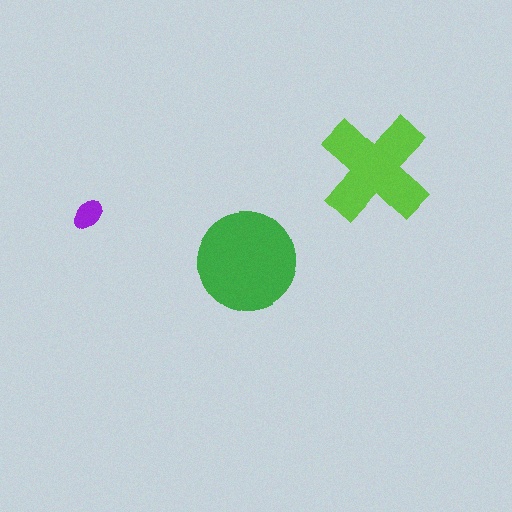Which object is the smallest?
The purple ellipse.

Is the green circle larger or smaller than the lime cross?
Larger.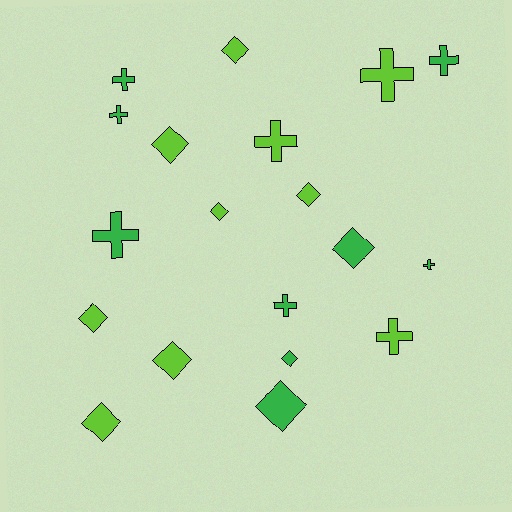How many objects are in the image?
There are 19 objects.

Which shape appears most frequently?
Diamond, with 10 objects.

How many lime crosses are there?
There are 3 lime crosses.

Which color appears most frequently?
Lime, with 10 objects.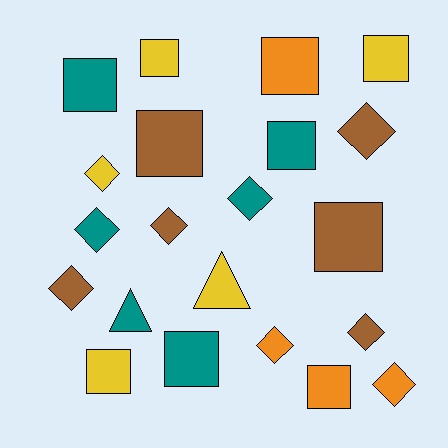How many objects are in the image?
There are 21 objects.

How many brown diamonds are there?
There are 4 brown diamonds.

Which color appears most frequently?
Teal, with 6 objects.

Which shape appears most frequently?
Square, with 10 objects.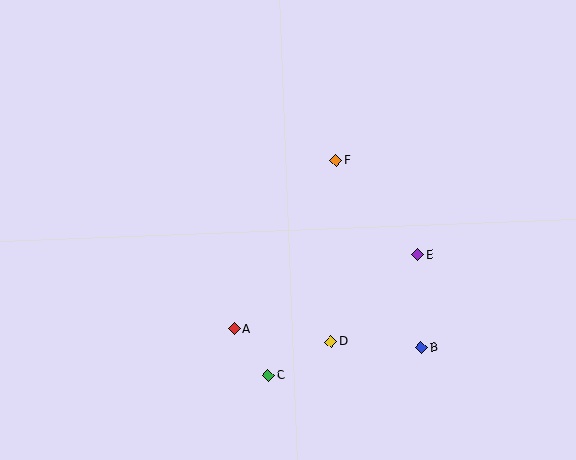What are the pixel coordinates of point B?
Point B is at (421, 348).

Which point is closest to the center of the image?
Point F at (336, 160) is closest to the center.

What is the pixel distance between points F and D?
The distance between F and D is 181 pixels.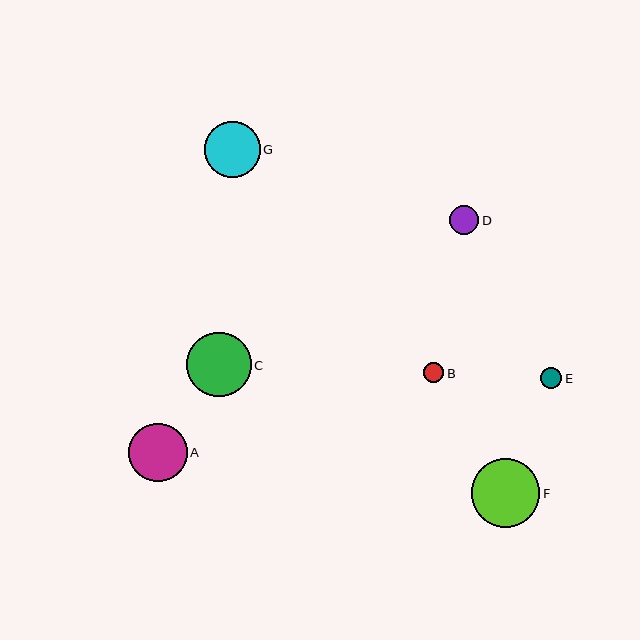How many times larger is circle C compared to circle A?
Circle C is approximately 1.1 times the size of circle A.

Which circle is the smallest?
Circle B is the smallest with a size of approximately 20 pixels.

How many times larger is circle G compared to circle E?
Circle G is approximately 2.7 times the size of circle E.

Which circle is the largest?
Circle F is the largest with a size of approximately 68 pixels.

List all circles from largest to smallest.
From largest to smallest: F, C, A, G, D, E, B.